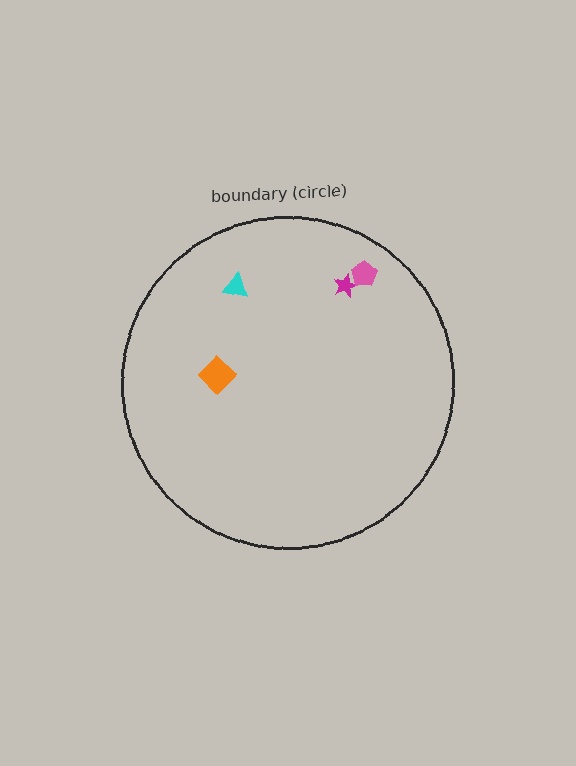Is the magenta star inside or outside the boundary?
Inside.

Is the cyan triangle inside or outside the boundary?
Inside.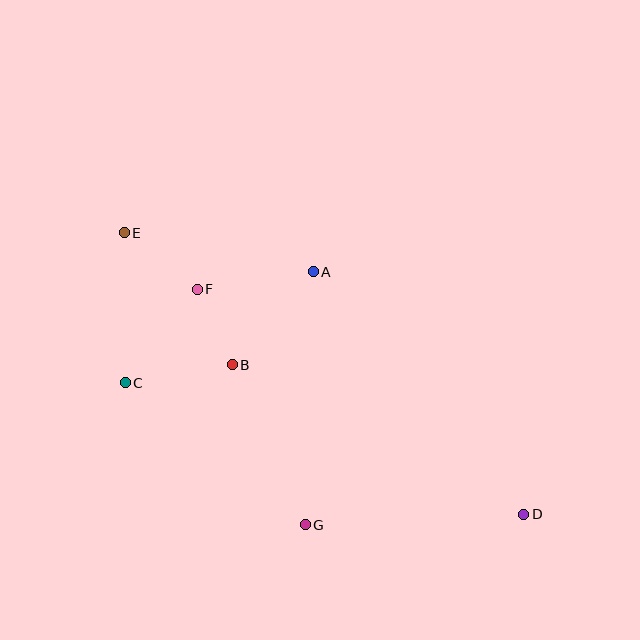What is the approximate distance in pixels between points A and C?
The distance between A and C is approximately 218 pixels.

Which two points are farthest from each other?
Points D and E are farthest from each other.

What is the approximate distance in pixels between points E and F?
The distance between E and F is approximately 92 pixels.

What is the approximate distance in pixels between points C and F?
The distance between C and F is approximately 118 pixels.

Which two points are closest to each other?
Points B and F are closest to each other.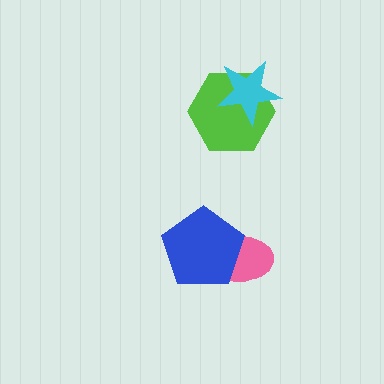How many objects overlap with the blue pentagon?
1 object overlaps with the blue pentagon.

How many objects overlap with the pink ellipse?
1 object overlaps with the pink ellipse.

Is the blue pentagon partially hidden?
No, no other shape covers it.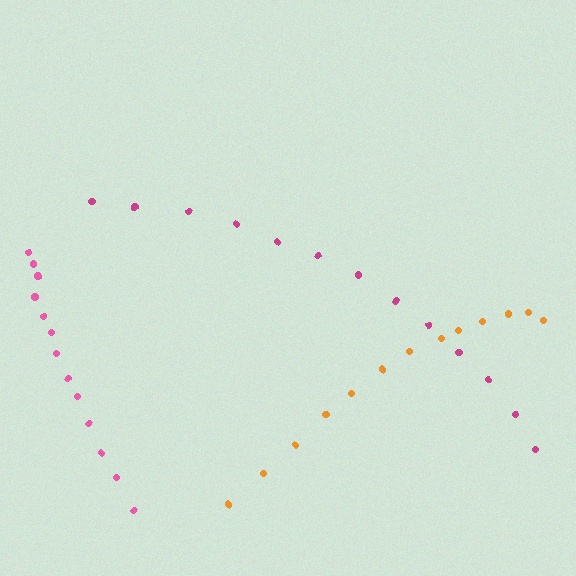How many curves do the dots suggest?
There are 3 distinct paths.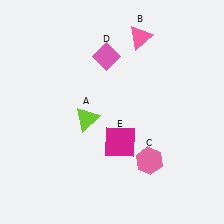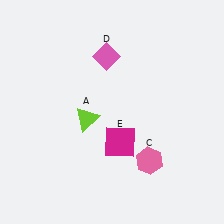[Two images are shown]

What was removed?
The pink triangle (B) was removed in Image 2.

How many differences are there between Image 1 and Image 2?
There is 1 difference between the two images.